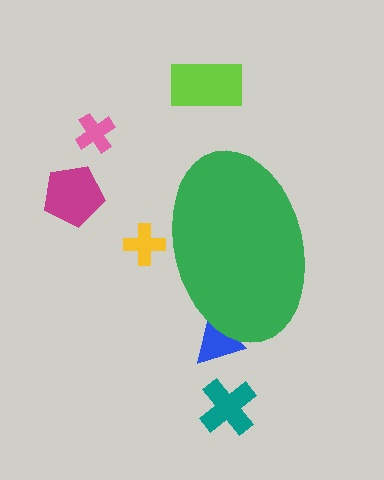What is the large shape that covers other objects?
A green ellipse.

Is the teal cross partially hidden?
No, the teal cross is fully visible.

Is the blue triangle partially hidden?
Yes, the blue triangle is partially hidden behind the green ellipse.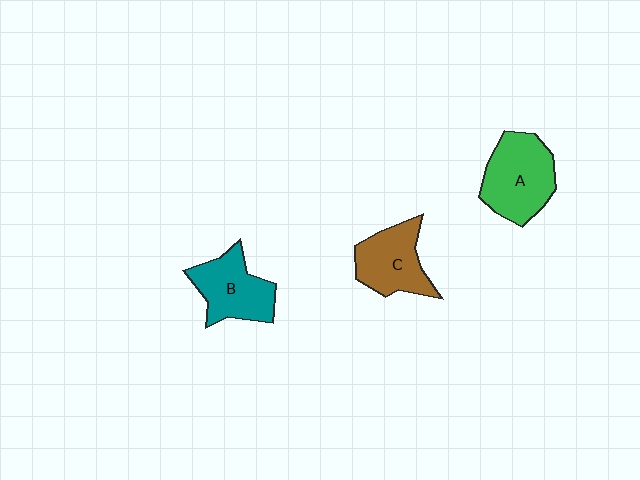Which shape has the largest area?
Shape A (green).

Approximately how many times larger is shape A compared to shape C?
Approximately 1.2 times.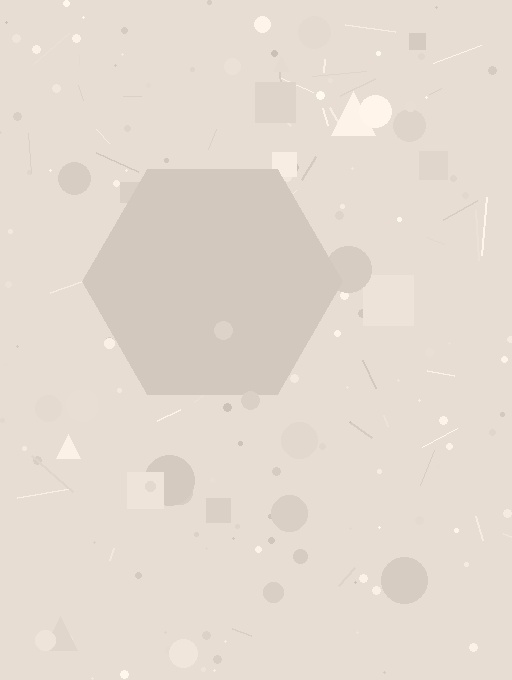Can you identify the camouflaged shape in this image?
The camouflaged shape is a hexagon.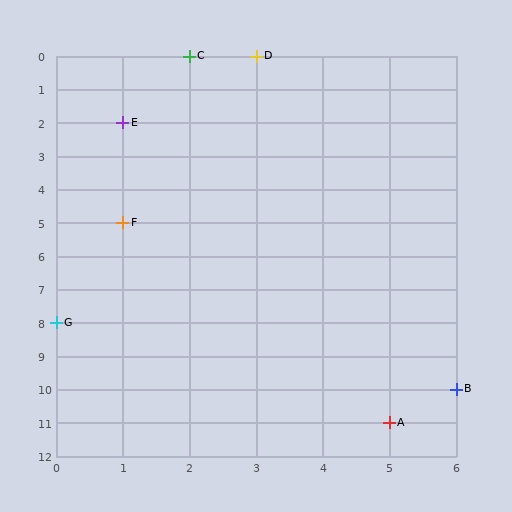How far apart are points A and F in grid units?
Points A and F are 4 columns and 6 rows apart (about 7.2 grid units diagonally).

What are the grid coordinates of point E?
Point E is at grid coordinates (1, 2).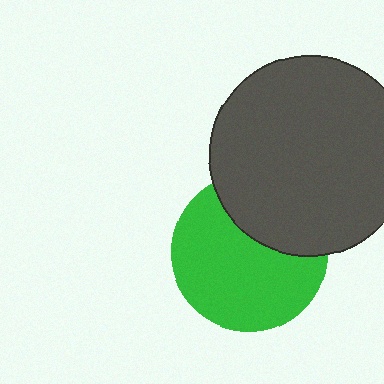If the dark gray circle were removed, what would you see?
You would see the complete green circle.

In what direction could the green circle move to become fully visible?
The green circle could move down. That would shift it out from behind the dark gray circle entirely.